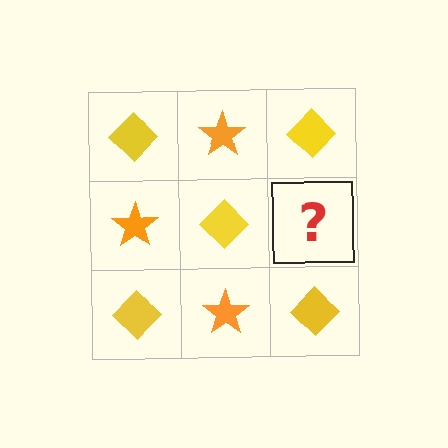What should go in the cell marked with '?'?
The missing cell should contain an orange star.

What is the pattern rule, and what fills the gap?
The rule is that it alternates yellow diamond and orange star in a checkerboard pattern. The gap should be filled with an orange star.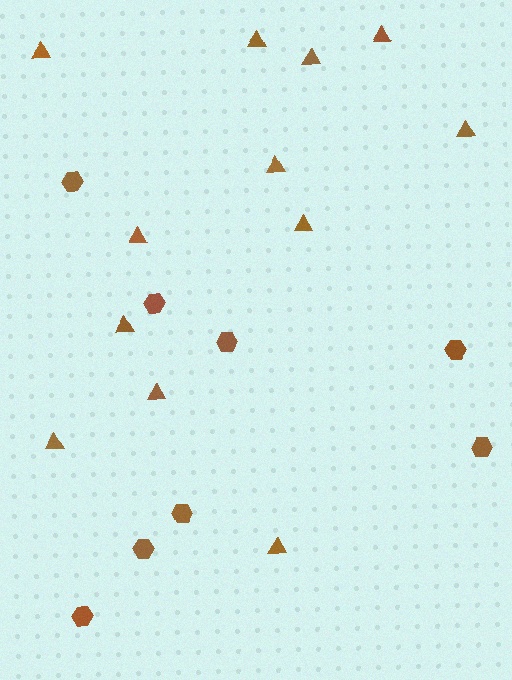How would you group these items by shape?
There are 2 groups: one group of hexagons (8) and one group of triangles (12).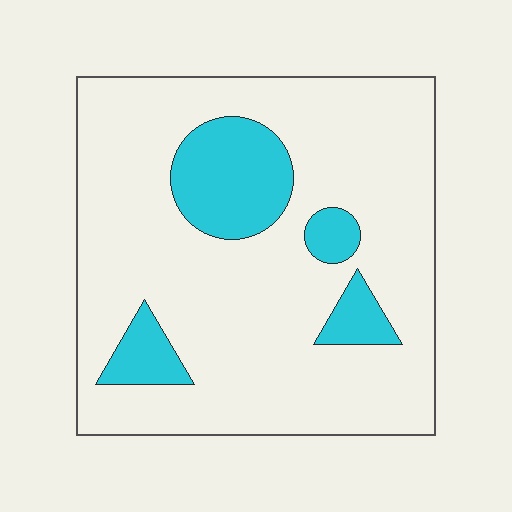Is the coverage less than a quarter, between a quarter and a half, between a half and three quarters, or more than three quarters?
Less than a quarter.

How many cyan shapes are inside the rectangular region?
4.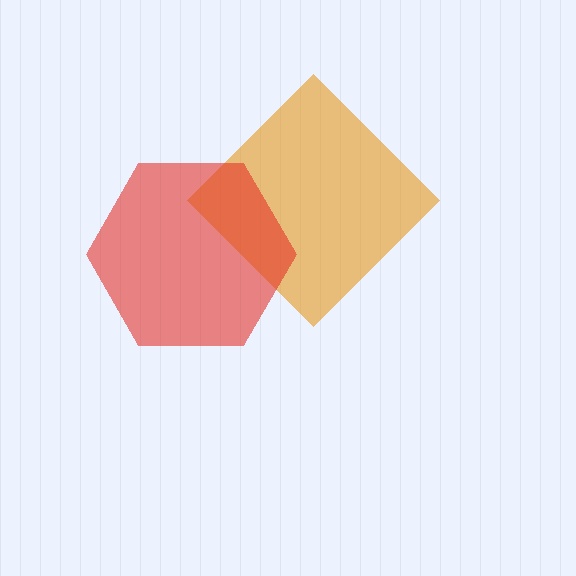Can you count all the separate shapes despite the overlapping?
Yes, there are 2 separate shapes.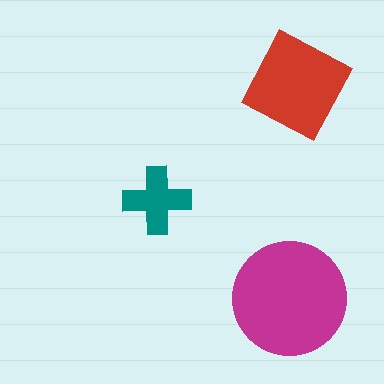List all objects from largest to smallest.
The magenta circle, the red diamond, the teal cross.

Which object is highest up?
The red diamond is topmost.